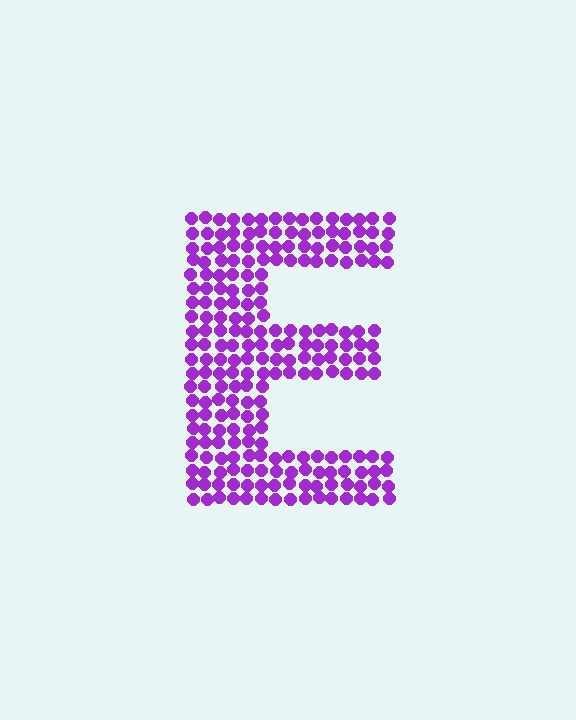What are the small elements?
The small elements are circles.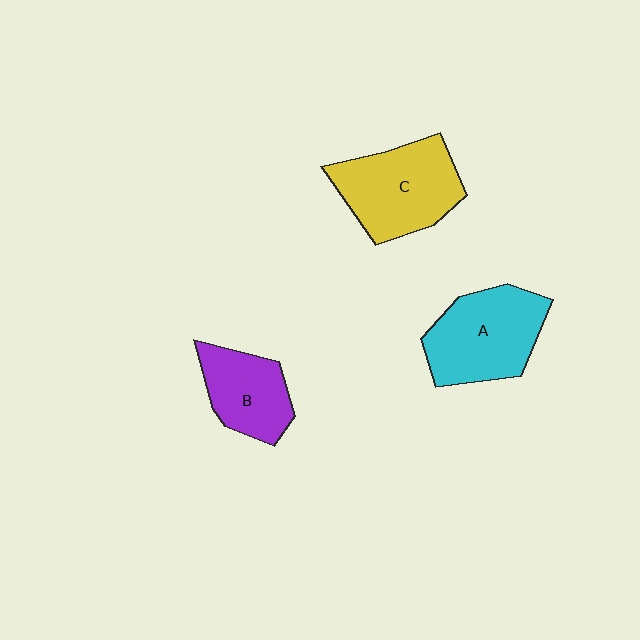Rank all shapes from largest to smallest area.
From largest to smallest: C (yellow), A (cyan), B (purple).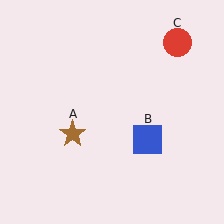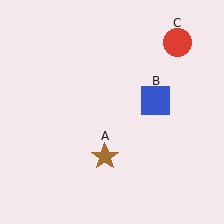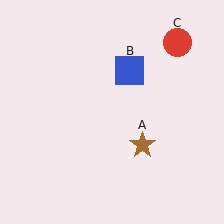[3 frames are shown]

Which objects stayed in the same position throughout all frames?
Red circle (object C) remained stationary.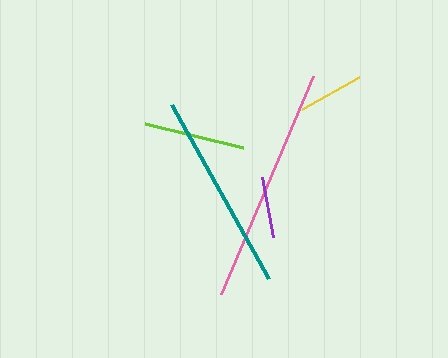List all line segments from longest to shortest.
From longest to shortest: pink, teal, lime, yellow, purple.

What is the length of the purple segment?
The purple segment is approximately 61 pixels long.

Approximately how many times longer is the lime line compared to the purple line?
The lime line is approximately 1.6 times the length of the purple line.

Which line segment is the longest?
The pink line is the longest at approximately 236 pixels.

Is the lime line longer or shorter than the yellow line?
The lime line is longer than the yellow line.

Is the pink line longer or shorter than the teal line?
The pink line is longer than the teal line.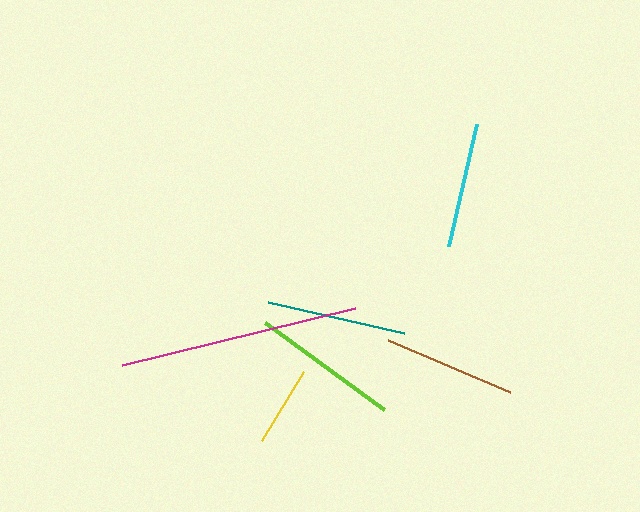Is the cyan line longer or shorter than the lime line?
The lime line is longer than the cyan line.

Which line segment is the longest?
The magenta line is the longest at approximately 239 pixels.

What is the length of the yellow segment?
The yellow segment is approximately 80 pixels long.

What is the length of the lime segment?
The lime segment is approximately 147 pixels long.